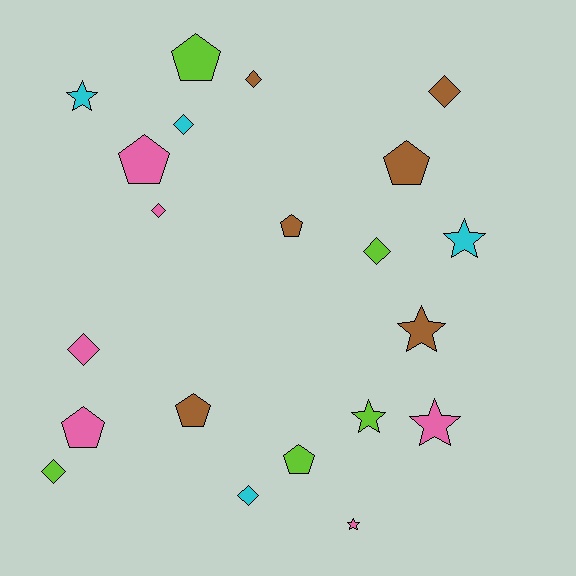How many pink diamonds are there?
There are 2 pink diamonds.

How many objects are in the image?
There are 21 objects.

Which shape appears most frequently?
Diamond, with 8 objects.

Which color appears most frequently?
Pink, with 6 objects.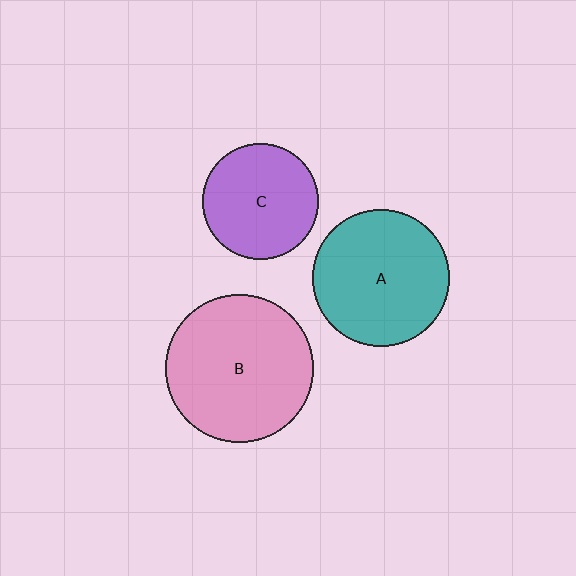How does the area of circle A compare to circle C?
Approximately 1.4 times.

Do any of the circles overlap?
No, none of the circles overlap.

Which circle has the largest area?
Circle B (pink).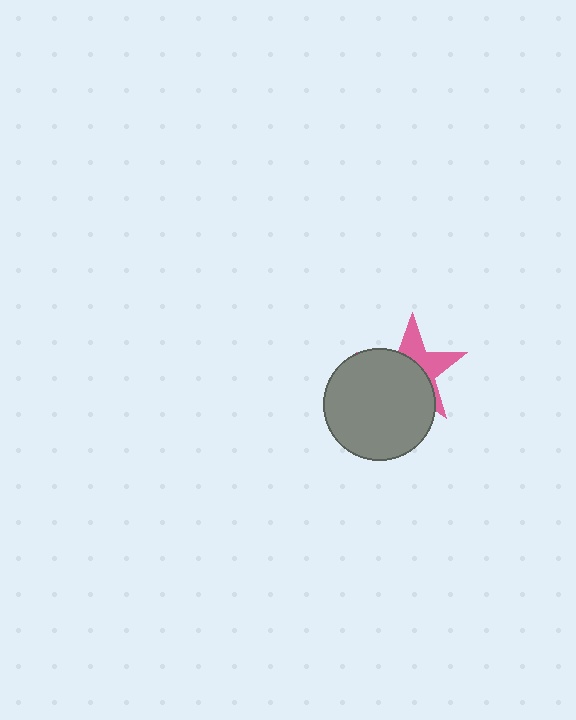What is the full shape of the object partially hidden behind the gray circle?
The partially hidden object is a pink star.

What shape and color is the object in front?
The object in front is a gray circle.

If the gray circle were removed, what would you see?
You would see the complete pink star.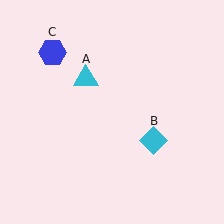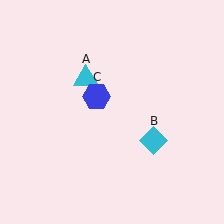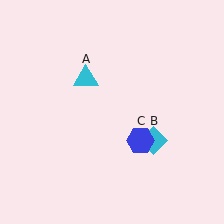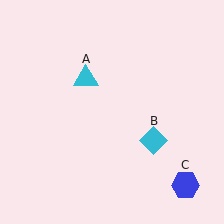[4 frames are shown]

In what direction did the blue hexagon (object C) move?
The blue hexagon (object C) moved down and to the right.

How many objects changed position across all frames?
1 object changed position: blue hexagon (object C).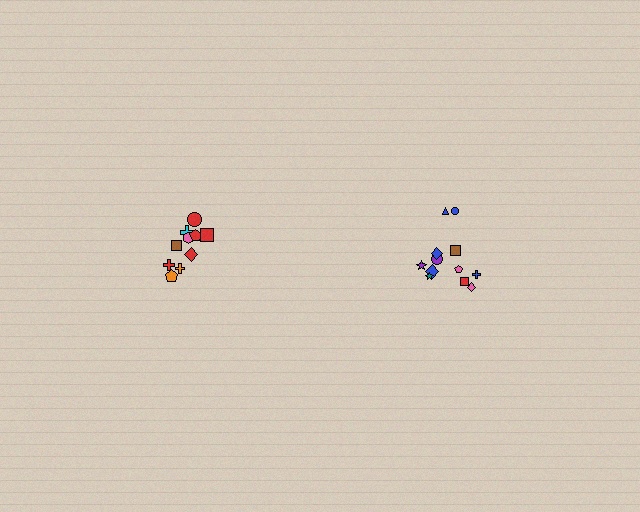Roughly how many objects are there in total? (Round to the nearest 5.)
Roughly 20 objects in total.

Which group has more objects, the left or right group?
The right group.